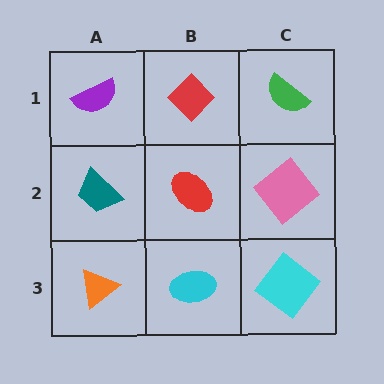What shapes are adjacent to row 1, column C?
A pink diamond (row 2, column C), a red diamond (row 1, column B).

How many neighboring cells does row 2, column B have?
4.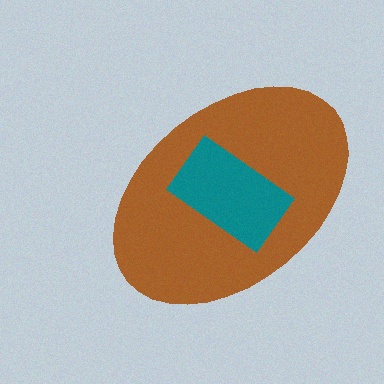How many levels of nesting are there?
2.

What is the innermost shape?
The teal rectangle.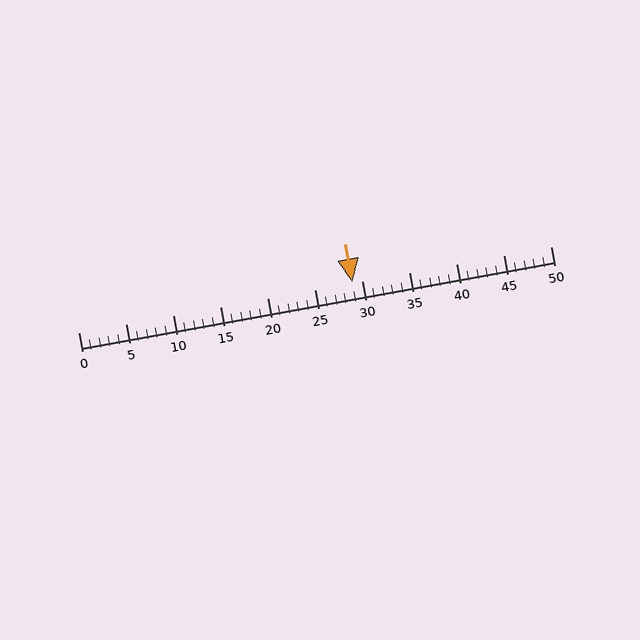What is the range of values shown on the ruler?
The ruler shows values from 0 to 50.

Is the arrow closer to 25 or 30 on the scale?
The arrow is closer to 30.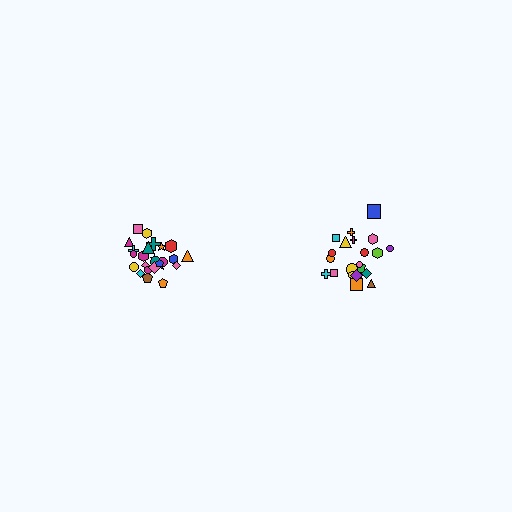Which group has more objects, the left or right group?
The left group.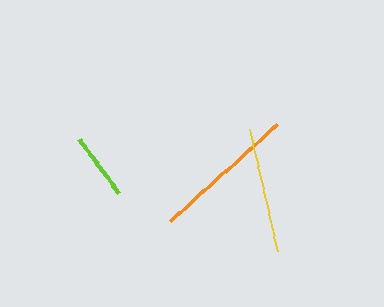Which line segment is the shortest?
The lime line is the shortest at approximately 67 pixels.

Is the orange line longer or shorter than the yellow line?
The orange line is longer than the yellow line.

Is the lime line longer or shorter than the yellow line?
The yellow line is longer than the lime line.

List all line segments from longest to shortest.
From longest to shortest: orange, yellow, lime.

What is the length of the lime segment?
The lime segment is approximately 67 pixels long.